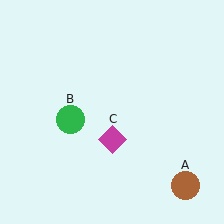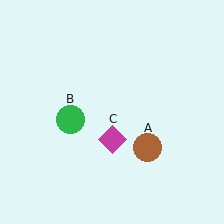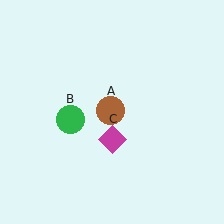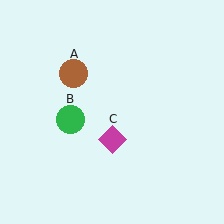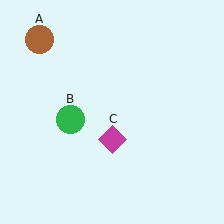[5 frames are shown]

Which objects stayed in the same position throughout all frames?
Green circle (object B) and magenta diamond (object C) remained stationary.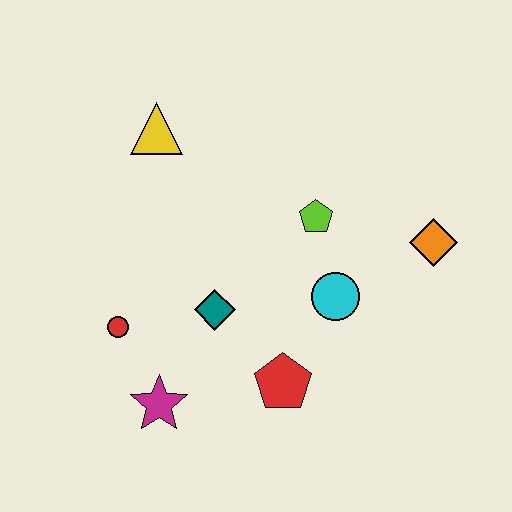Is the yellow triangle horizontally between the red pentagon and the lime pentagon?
No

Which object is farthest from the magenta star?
The orange diamond is farthest from the magenta star.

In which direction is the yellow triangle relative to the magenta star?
The yellow triangle is above the magenta star.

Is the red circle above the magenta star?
Yes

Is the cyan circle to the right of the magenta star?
Yes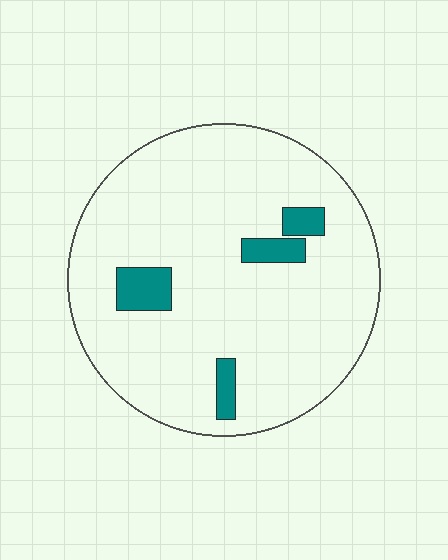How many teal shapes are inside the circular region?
4.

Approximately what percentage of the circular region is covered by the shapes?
Approximately 10%.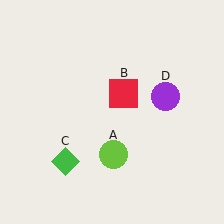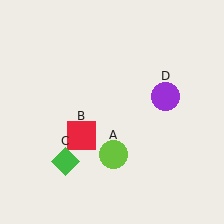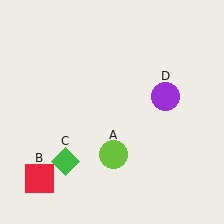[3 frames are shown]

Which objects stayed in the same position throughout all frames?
Lime circle (object A) and green diamond (object C) and purple circle (object D) remained stationary.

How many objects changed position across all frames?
1 object changed position: red square (object B).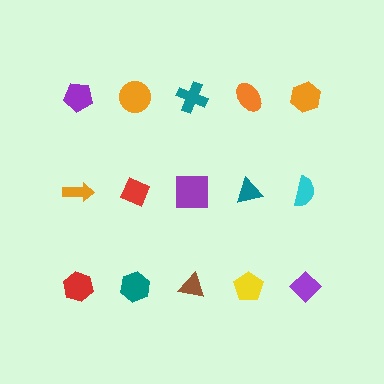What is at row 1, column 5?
An orange hexagon.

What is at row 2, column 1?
An orange arrow.